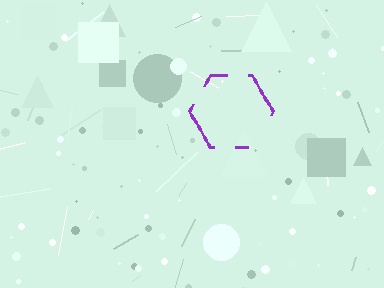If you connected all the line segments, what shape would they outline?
They would outline a hexagon.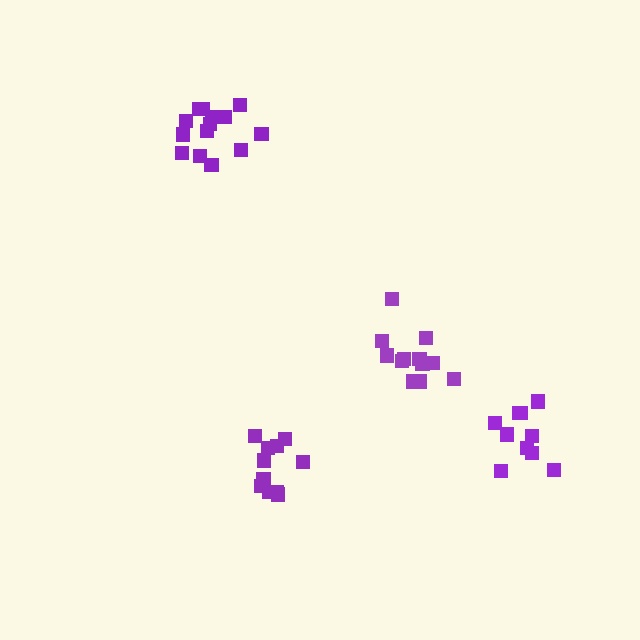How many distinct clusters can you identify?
There are 4 distinct clusters.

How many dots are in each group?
Group 1: 14 dots, Group 2: 12 dots, Group 3: 11 dots, Group 4: 10 dots (47 total).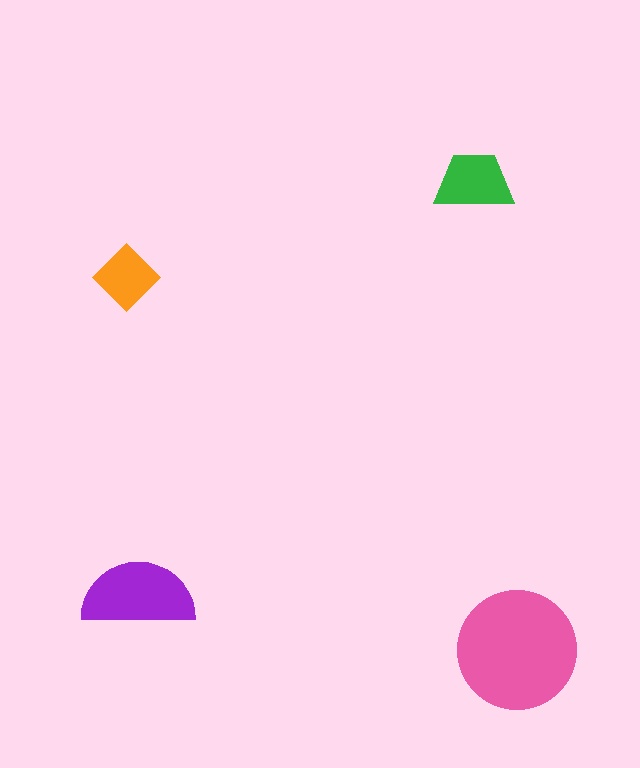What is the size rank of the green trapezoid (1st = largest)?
3rd.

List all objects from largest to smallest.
The pink circle, the purple semicircle, the green trapezoid, the orange diamond.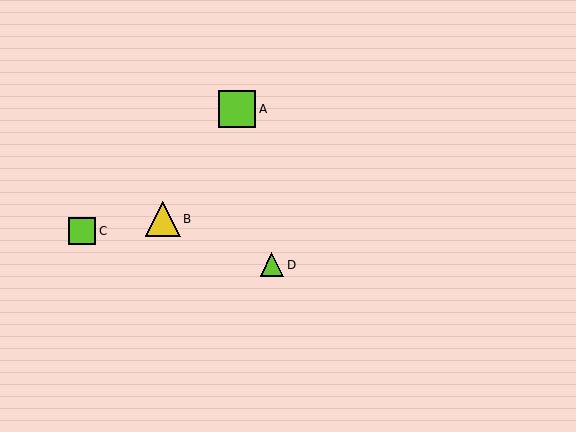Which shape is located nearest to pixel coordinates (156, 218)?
The yellow triangle (labeled B) at (163, 219) is nearest to that location.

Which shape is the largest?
The lime square (labeled A) is the largest.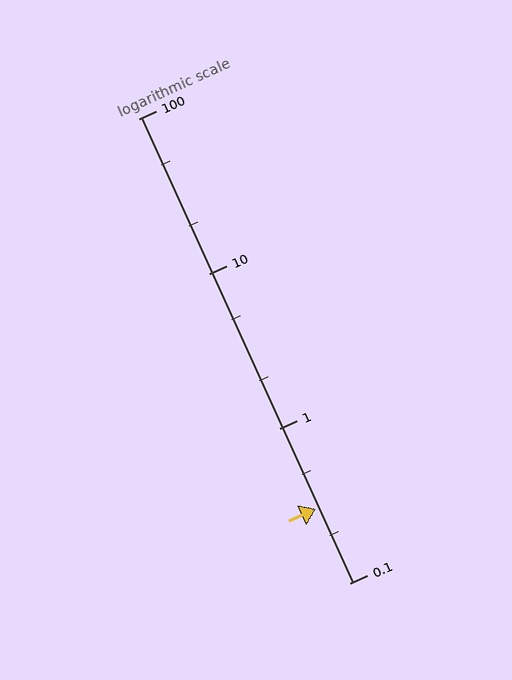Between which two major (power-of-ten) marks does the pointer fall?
The pointer is between 0.1 and 1.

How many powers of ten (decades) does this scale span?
The scale spans 3 decades, from 0.1 to 100.